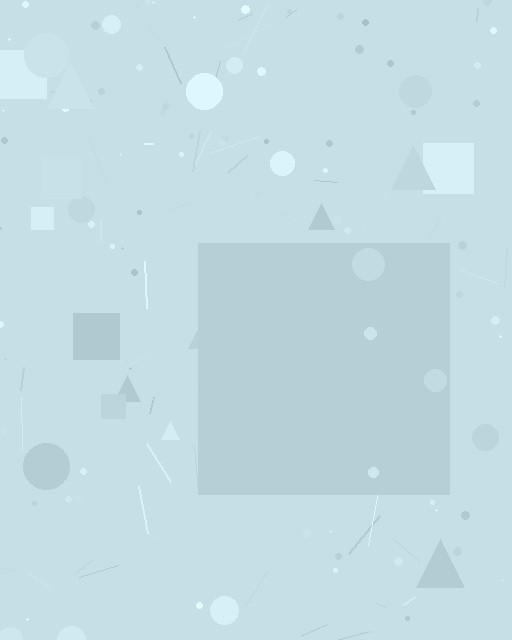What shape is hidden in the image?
A square is hidden in the image.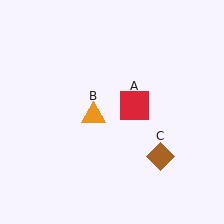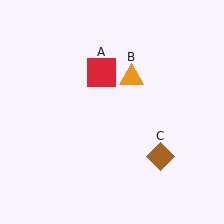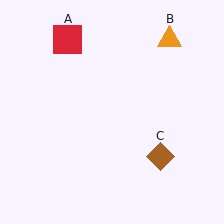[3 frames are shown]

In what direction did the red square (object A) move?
The red square (object A) moved up and to the left.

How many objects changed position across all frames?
2 objects changed position: red square (object A), orange triangle (object B).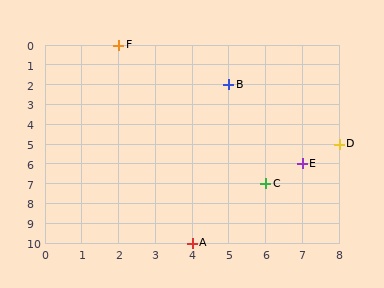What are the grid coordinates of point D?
Point D is at grid coordinates (8, 5).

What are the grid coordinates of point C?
Point C is at grid coordinates (6, 7).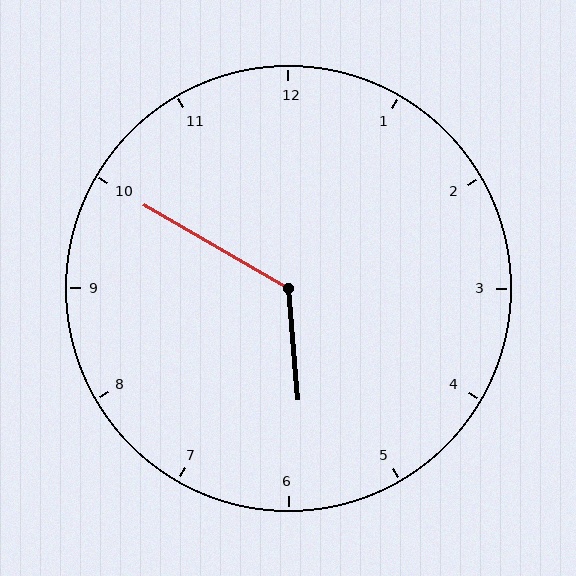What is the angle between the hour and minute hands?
Approximately 125 degrees.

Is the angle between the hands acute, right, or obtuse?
It is obtuse.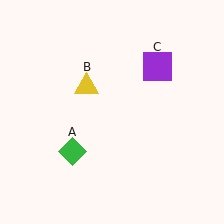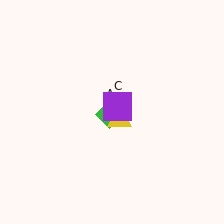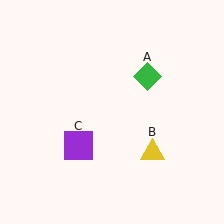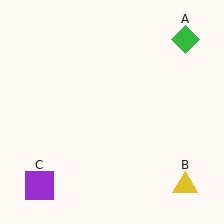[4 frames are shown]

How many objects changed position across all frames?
3 objects changed position: green diamond (object A), yellow triangle (object B), purple square (object C).